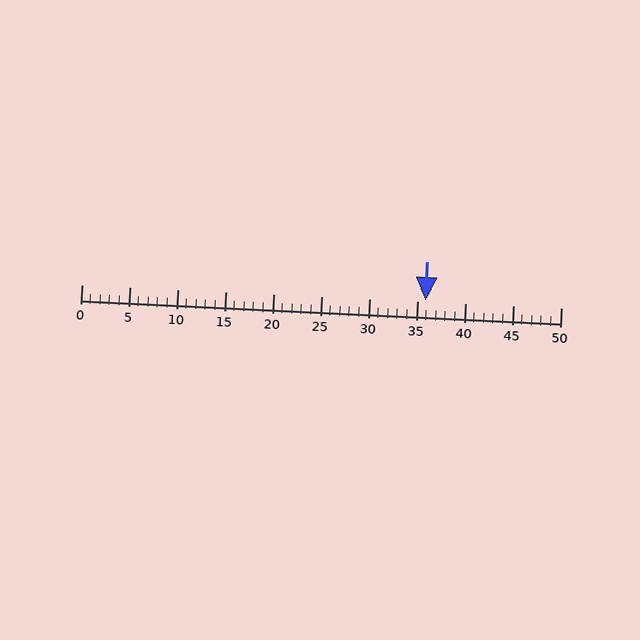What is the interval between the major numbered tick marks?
The major tick marks are spaced 5 units apart.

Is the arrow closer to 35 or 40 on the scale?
The arrow is closer to 35.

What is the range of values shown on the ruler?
The ruler shows values from 0 to 50.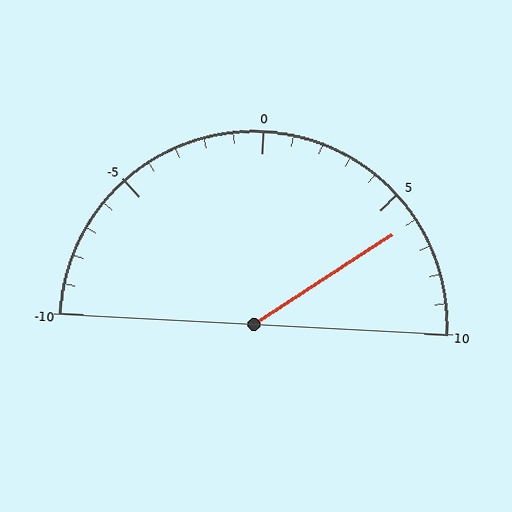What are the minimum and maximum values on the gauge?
The gauge ranges from -10 to 10.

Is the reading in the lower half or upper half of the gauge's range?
The reading is in the upper half of the range (-10 to 10).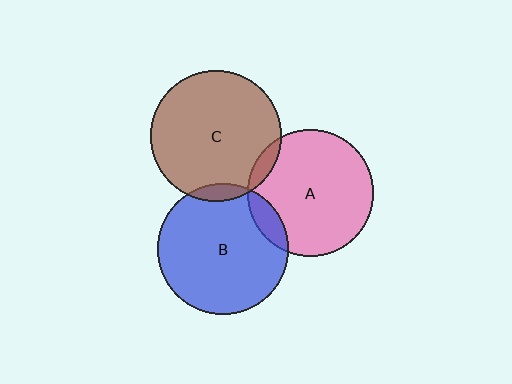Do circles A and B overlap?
Yes.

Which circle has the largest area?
Circle C (brown).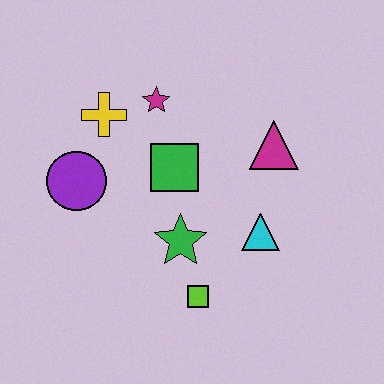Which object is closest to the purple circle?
The yellow cross is closest to the purple circle.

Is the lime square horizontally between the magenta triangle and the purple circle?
Yes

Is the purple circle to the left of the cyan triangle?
Yes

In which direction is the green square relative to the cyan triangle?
The green square is to the left of the cyan triangle.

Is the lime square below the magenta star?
Yes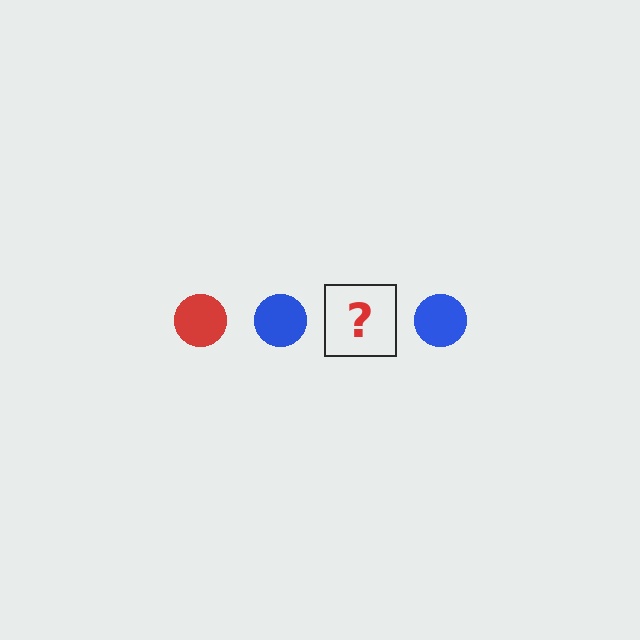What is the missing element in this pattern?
The missing element is a red circle.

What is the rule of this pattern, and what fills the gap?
The rule is that the pattern cycles through red, blue circles. The gap should be filled with a red circle.